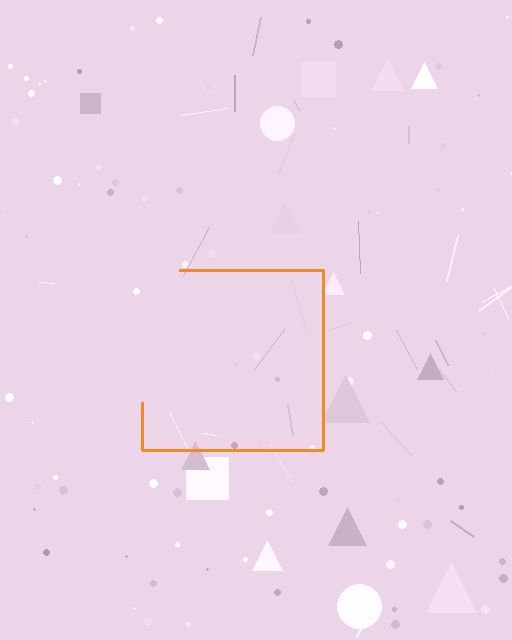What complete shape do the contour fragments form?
The contour fragments form a square.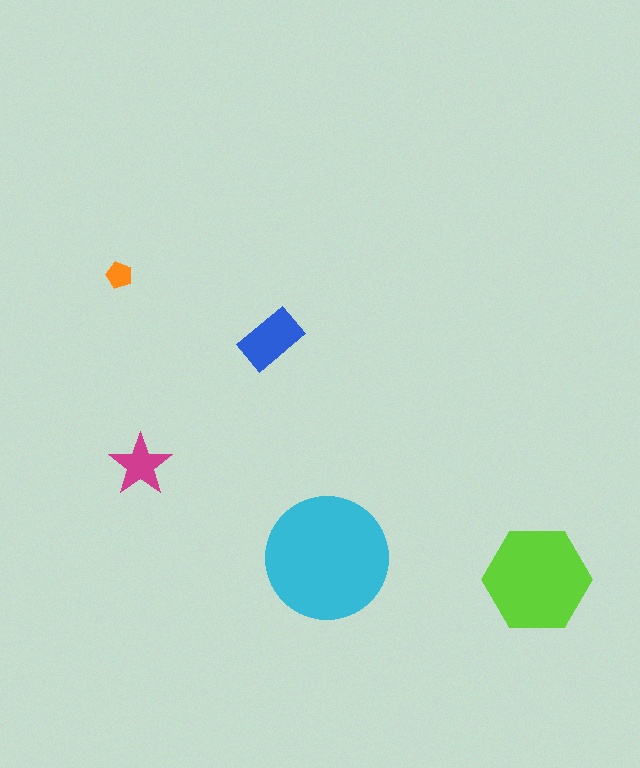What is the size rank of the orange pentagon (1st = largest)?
5th.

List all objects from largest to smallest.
The cyan circle, the lime hexagon, the blue rectangle, the magenta star, the orange pentagon.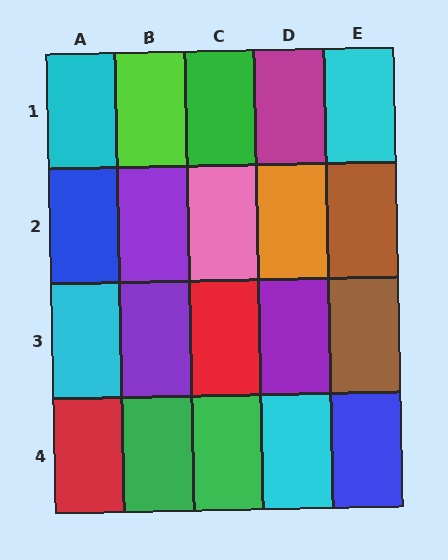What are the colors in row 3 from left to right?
Cyan, purple, red, purple, brown.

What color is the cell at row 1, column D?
Magenta.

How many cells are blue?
2 cells are blue.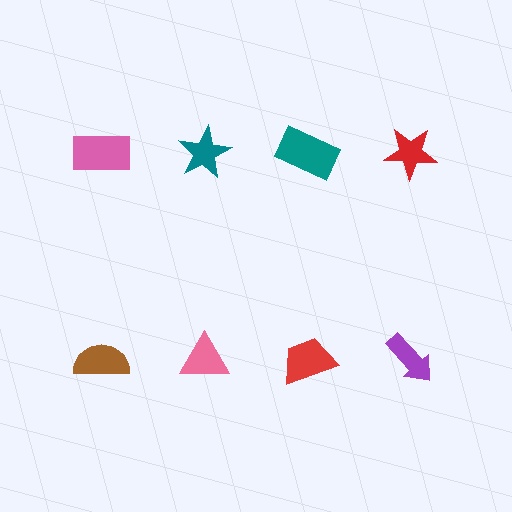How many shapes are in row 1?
4 shapes.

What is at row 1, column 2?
A teal star.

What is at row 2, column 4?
A purple arrow.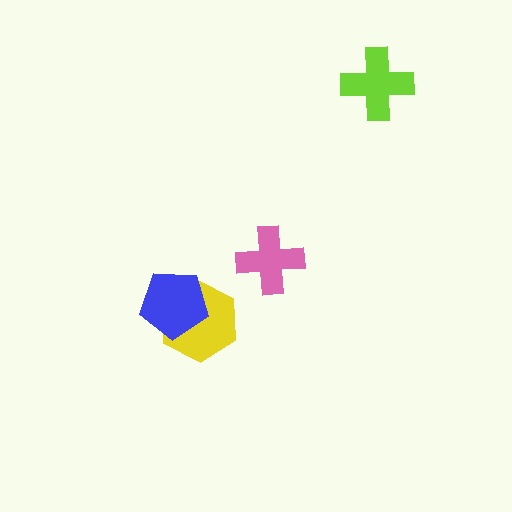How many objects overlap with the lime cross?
0 objects overlap with the lime cross.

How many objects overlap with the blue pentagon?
1 object overlaps with the blue pentagon.